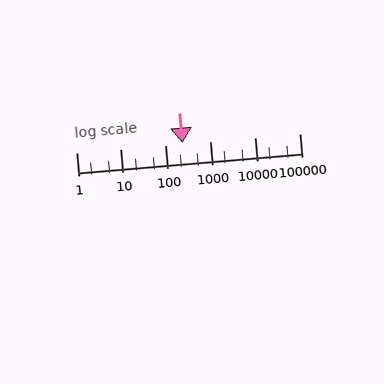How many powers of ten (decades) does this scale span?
The scale spans 5 decades, from 1 to 100000.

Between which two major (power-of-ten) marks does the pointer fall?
The pointer is between 100 and 1000.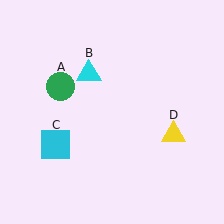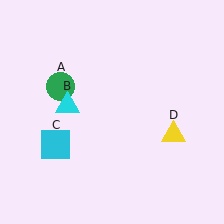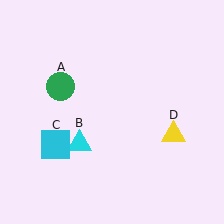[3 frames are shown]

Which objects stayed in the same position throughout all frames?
Green circle (object A) and cyan square (object C) and yellow triangle (object D) remained stationary.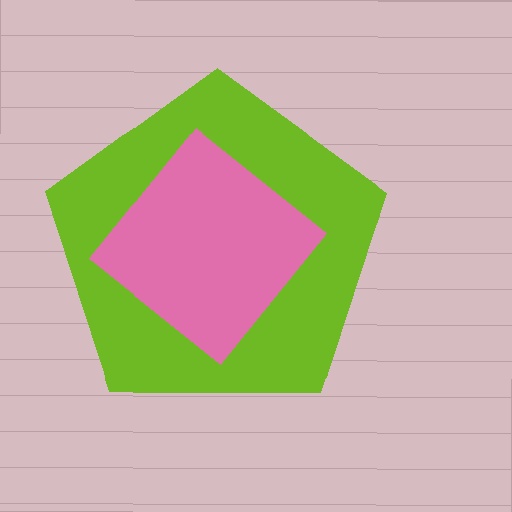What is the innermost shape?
The pink diamond.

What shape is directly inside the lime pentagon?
The pink diamond.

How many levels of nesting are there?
2.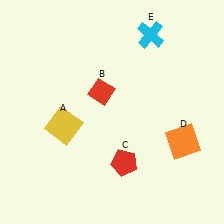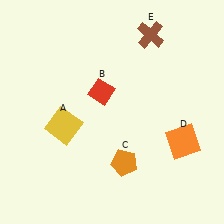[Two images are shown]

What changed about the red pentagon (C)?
In Image 1, C is red. In Image 2, it changed to orange.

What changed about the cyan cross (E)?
In Image 1, E is cyan. In Image 2, it changed to brown.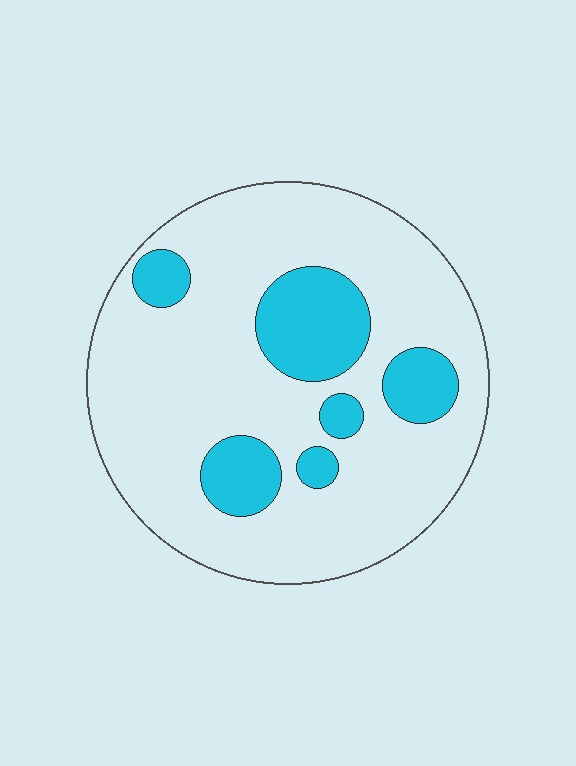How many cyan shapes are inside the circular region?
6.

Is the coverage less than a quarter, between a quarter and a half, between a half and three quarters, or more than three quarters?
Less than a quarter.